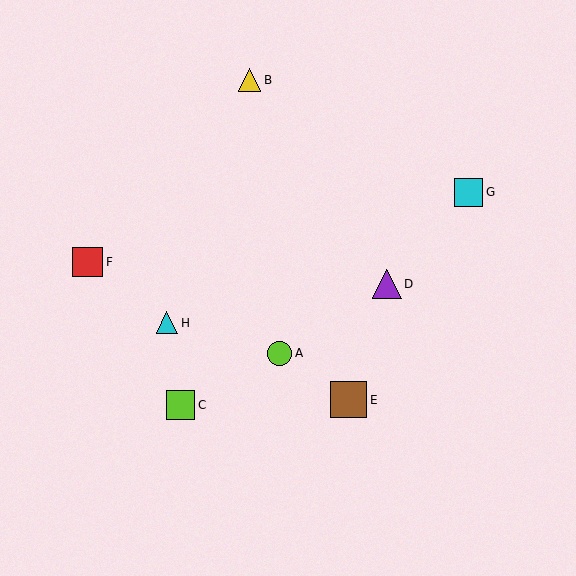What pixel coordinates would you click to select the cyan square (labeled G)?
Click at (469, 192) to select the cyan square G.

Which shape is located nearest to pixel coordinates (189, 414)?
The lime square (labeled C) at (181, 405) is nearest to that location.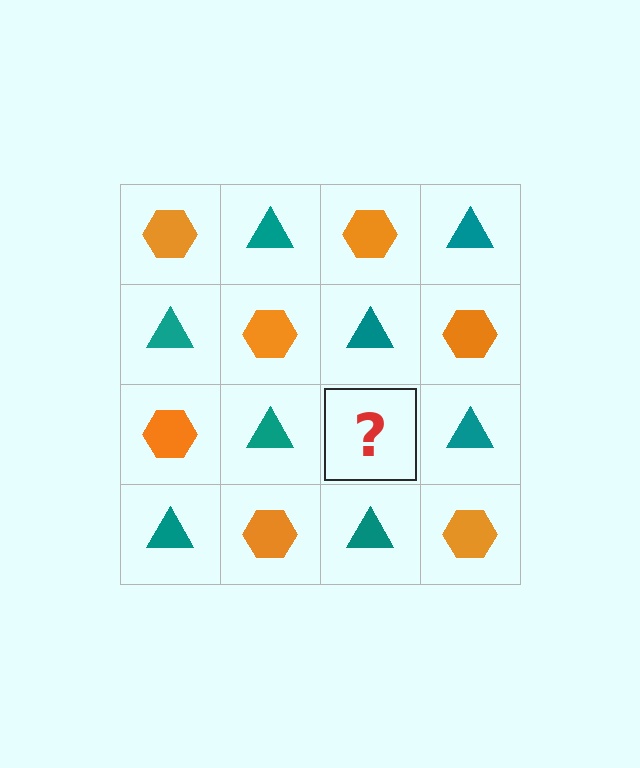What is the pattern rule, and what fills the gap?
The rule is that it alternates orange hexagon and teal triangle in a checkerboard pattern. The gap should be filled with an orange hexagon.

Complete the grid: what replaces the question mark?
The question mark should be replaced with an orange hexagon.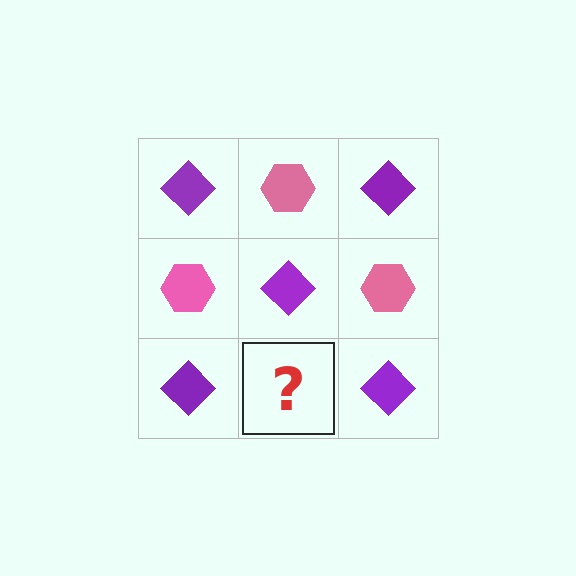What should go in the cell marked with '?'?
The missing cell should contain a pink hexagon.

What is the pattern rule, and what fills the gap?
The rule is that it alternates purple diamond and pink hexagon in a checkerboard pattern. The gap should be filled with a pink hexagon.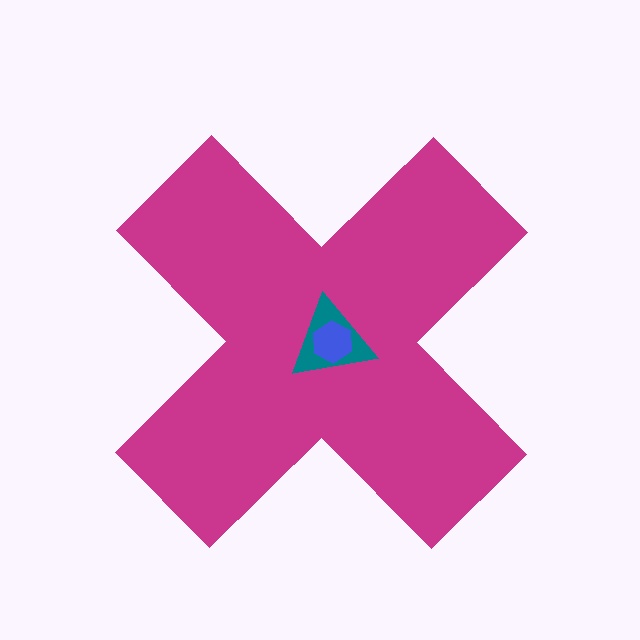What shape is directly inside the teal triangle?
The blue hexagon.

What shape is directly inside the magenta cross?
The teal triangle.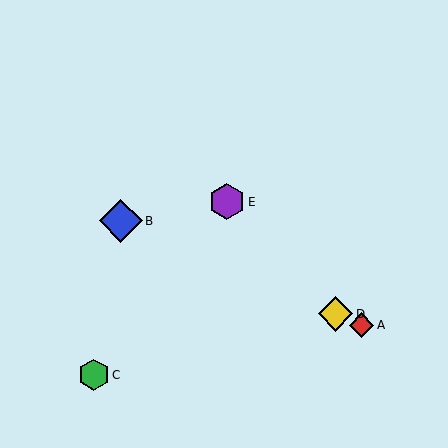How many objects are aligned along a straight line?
3 objects (A, B, D) are aligned along a straight line.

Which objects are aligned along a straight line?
Objects A, B, D are aligned along a straight line.